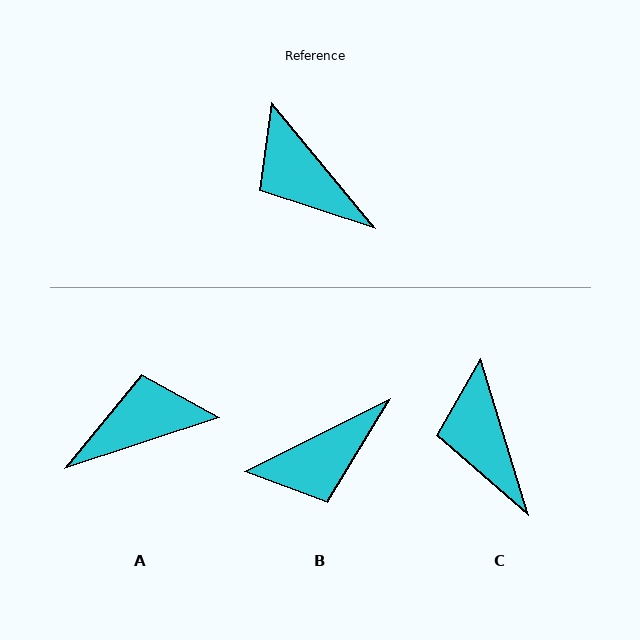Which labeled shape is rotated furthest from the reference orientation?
A, about 111 degrees away.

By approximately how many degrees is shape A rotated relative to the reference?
Approximately 111 degrees clockwise.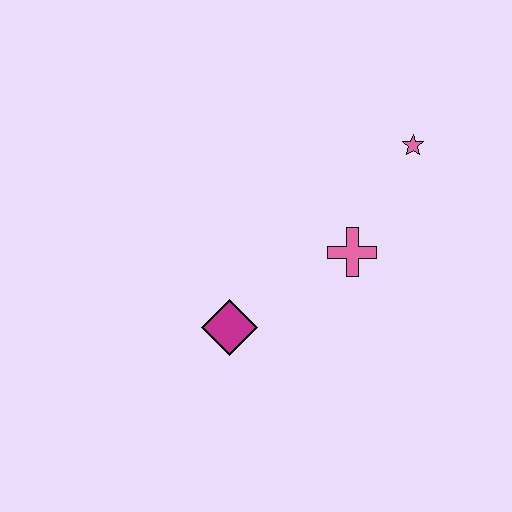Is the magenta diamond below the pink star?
Yes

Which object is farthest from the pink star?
The magenta diamond is farthest from the pink star.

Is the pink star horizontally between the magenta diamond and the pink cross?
No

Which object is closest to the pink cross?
The pink star is closest to the pink cross.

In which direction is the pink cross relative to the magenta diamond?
The pink cross is to the right of the magenta diamond.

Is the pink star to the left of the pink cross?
No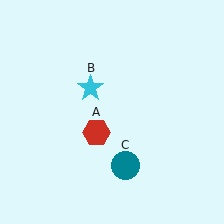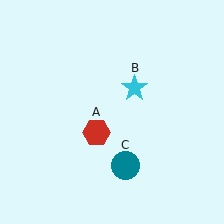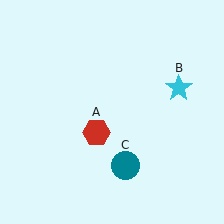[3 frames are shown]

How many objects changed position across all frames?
1 object changed position: cyan star (object B).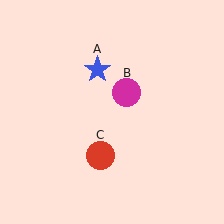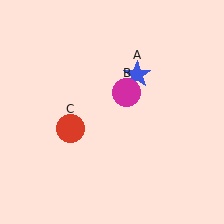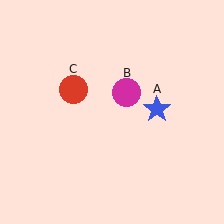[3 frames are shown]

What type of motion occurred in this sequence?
The blue star (object A), red circle (object C) rotated clockwise around the center of the scene.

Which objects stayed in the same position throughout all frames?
Magenta circle (object B) remained stationary.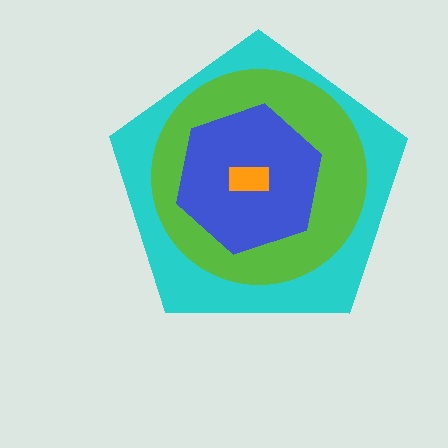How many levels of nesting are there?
4.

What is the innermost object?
The orange rectangle.